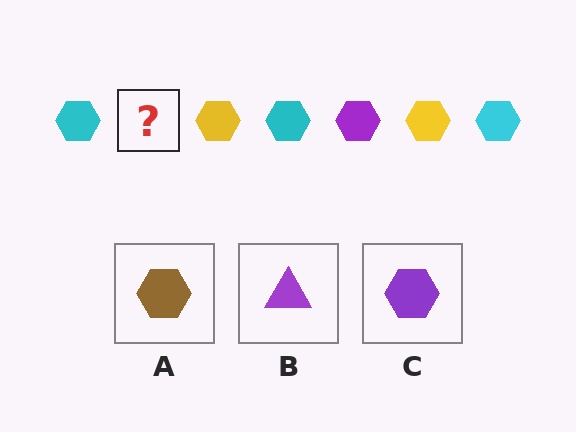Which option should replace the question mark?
Option C.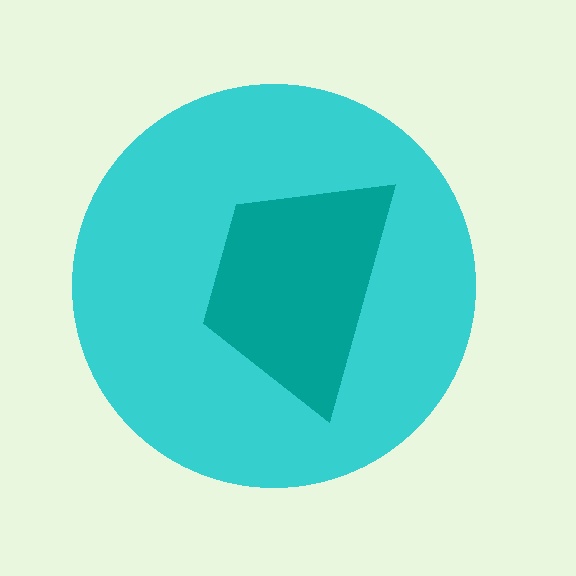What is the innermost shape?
The teal trapezoid.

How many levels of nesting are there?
2.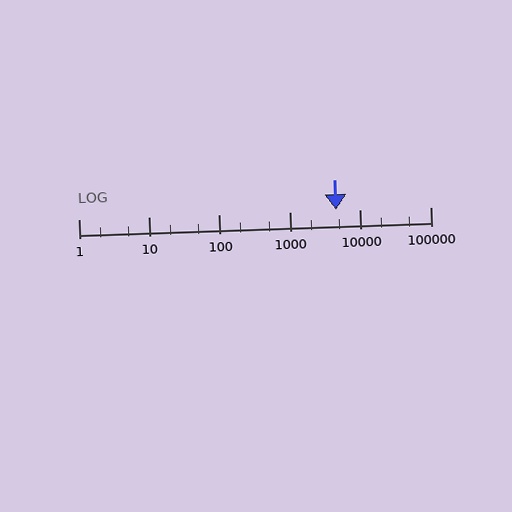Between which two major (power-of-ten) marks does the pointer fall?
The pointer is between 1000 and 10000.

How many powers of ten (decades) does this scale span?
The scale spans 5 decades, from 1 to 100000.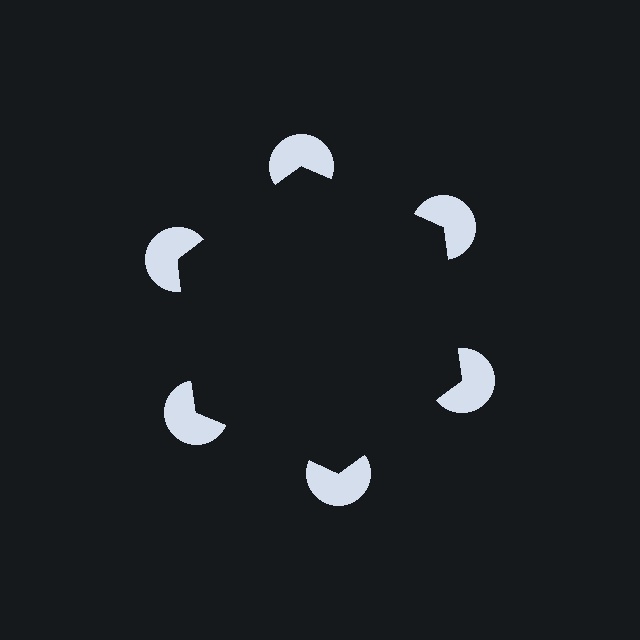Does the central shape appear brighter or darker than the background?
It typically appears slightly darker than the background, even though no actual brightness change is drawn.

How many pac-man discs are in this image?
There are 6 — one at each vertex of the illusory hexagon.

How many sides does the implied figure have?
6 sides.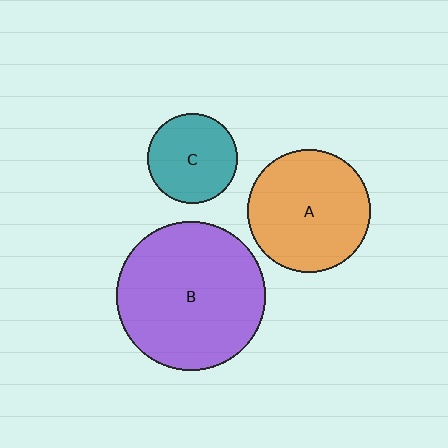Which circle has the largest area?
Circle B (purple).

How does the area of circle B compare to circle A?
Approximately 1.5 times.